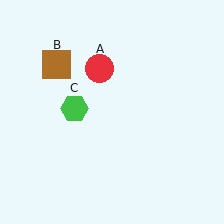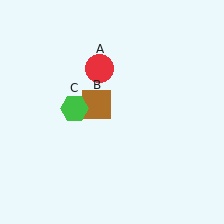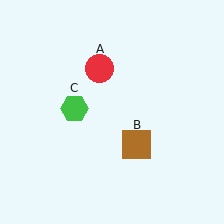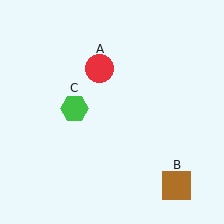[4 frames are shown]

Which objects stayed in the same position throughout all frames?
Red circle (object A) and green hexagon (object C) remained stationary.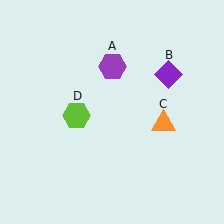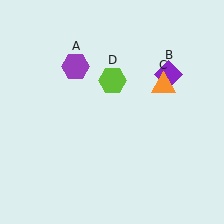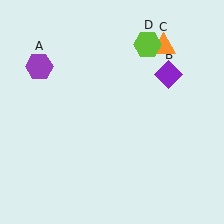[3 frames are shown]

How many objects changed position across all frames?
3 objects changed position: purple hexagon (object A), orange triangle (object C), lime hexagon (object D).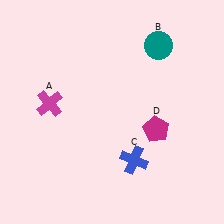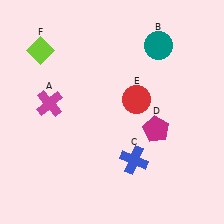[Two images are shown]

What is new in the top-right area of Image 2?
A red circle (E) was added in the top-right area of Image 2.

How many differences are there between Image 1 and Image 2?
There are 2 differences between the two images.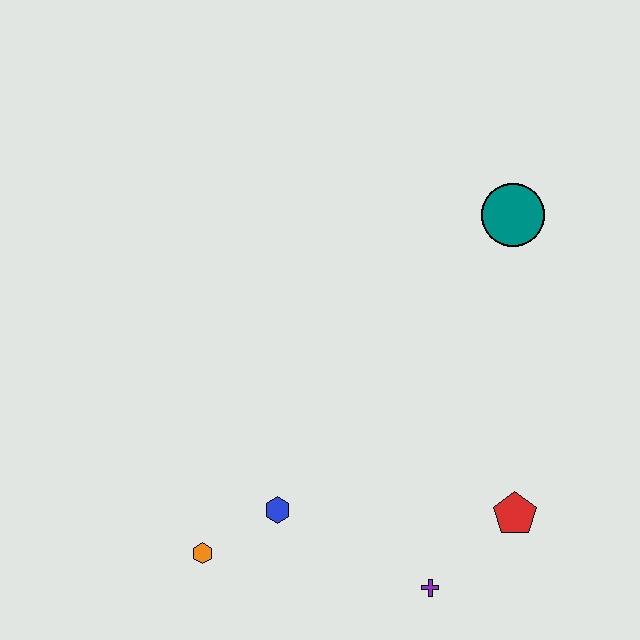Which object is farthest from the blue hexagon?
The teal circle is farthest from the blue hexagon.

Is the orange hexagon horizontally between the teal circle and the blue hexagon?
No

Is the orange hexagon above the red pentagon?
No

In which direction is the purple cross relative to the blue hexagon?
The purple cross is to the right of the blue hexagon.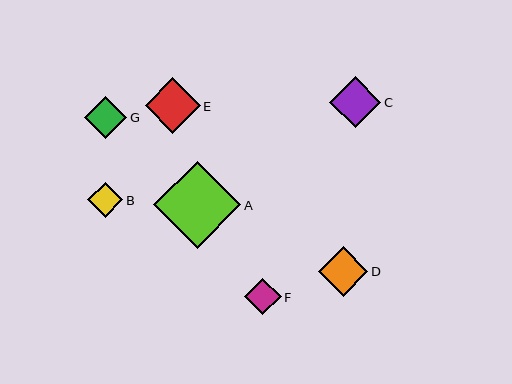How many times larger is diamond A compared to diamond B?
Diamond A is approximately 2.5 times the size of diamond B.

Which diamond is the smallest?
Diamond B is the smallest with a size of approximately 35 pixels.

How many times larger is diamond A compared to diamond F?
Diamond A is approximately 2.4 times the size of diamond F.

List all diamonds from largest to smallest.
From largest to smallest: A, E, C, D, G, F, B.